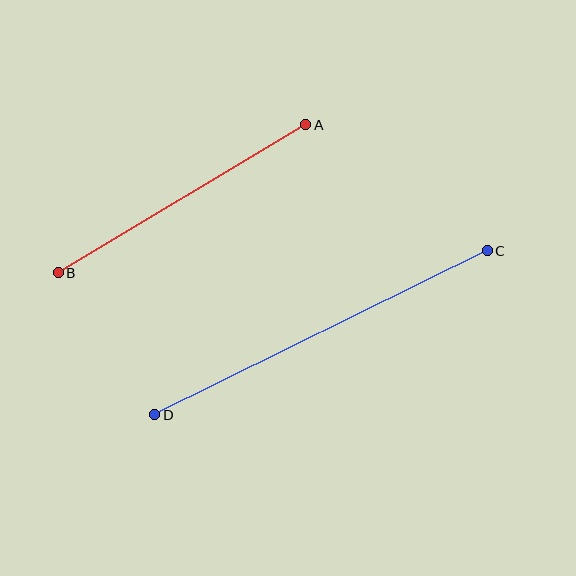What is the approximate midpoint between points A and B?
The midpoint is at approximately (182, 199) pixels.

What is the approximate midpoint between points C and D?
The midpoint is at approximately (321, 333) pixels.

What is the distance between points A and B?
The distance is approximately 288 pixels.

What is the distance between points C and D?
The distance is approximately 371 pixels.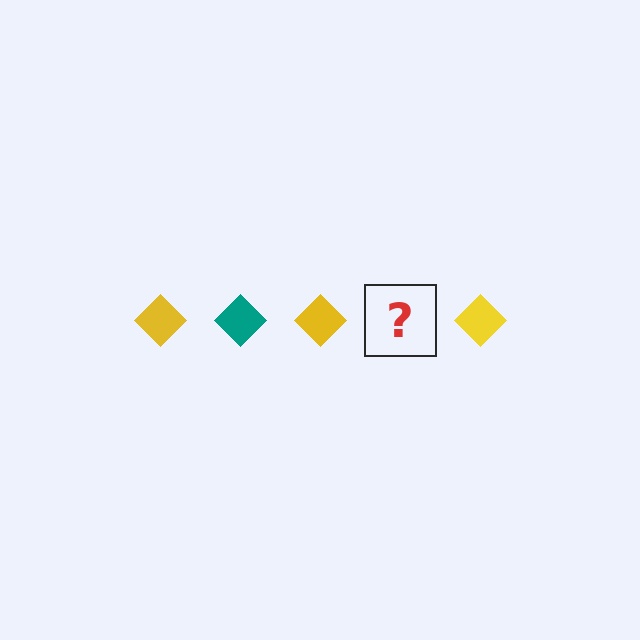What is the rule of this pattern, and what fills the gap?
The rule is that the pattern cycles through yellow, teal diamonds. The gap should be filled with a teal diamond.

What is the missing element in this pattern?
The missing element is a teal diamond.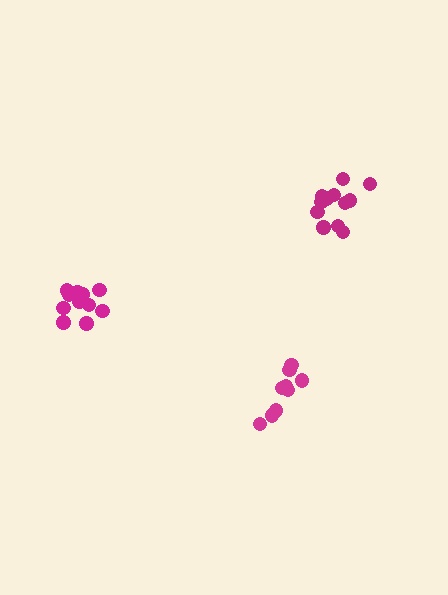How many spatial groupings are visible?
There are 3 spatial groupings.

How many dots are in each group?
Group 1: 12 dots, Group 2: 9 dots, Group 3: 14 dots (35 total).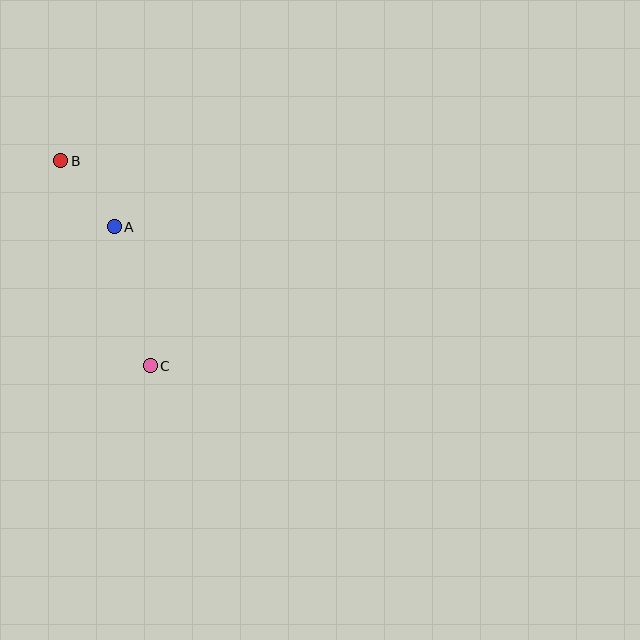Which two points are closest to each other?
Points A and B are closest to each other.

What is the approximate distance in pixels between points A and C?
The distance between A and C is approximately 143 pixels.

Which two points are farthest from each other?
Points B and C are farthest from each other.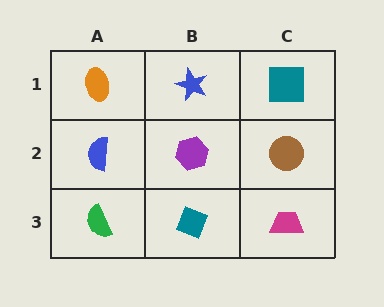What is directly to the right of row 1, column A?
A blue star.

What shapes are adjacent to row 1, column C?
A brown circle (row 2, column C), a blue star (row 1, column B).